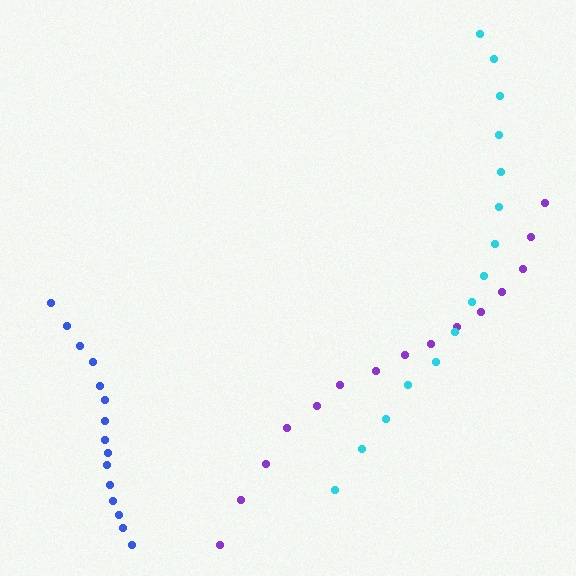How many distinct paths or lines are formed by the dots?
There are 3 distinct paths.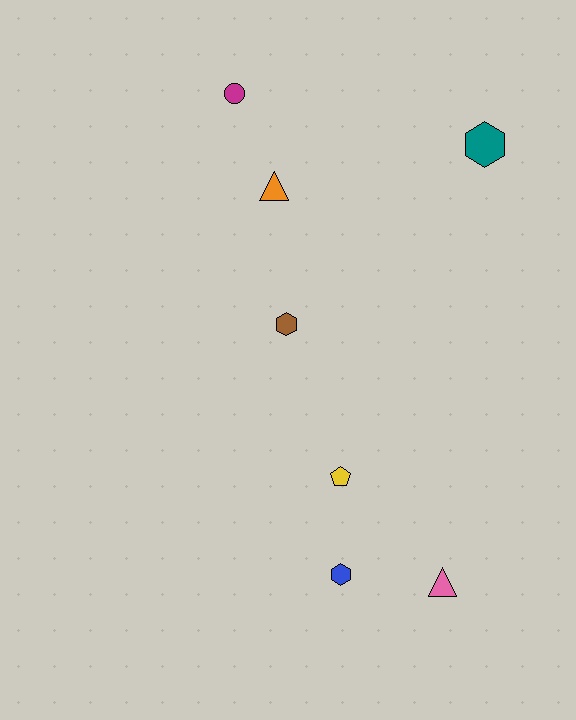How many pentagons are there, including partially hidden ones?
There is 1 pentagon.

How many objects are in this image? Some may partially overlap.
There are 7 objects.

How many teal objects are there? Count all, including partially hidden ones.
There is 1 teal object.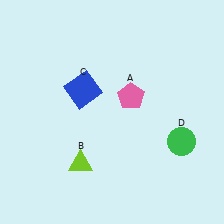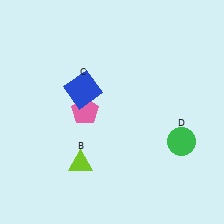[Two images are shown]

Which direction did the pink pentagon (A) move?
The pink pentagon (A) moved left.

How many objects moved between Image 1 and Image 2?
1 object moved between the two images.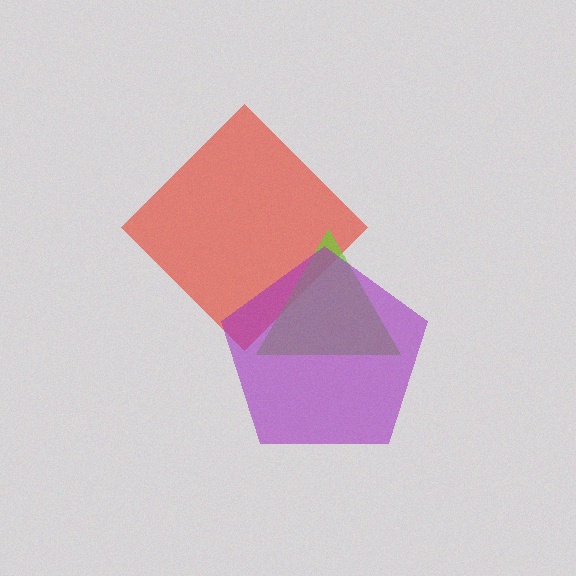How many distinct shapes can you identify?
There are 3 distinct shapes: a red diamond, a lime triangle, a purple pentagon.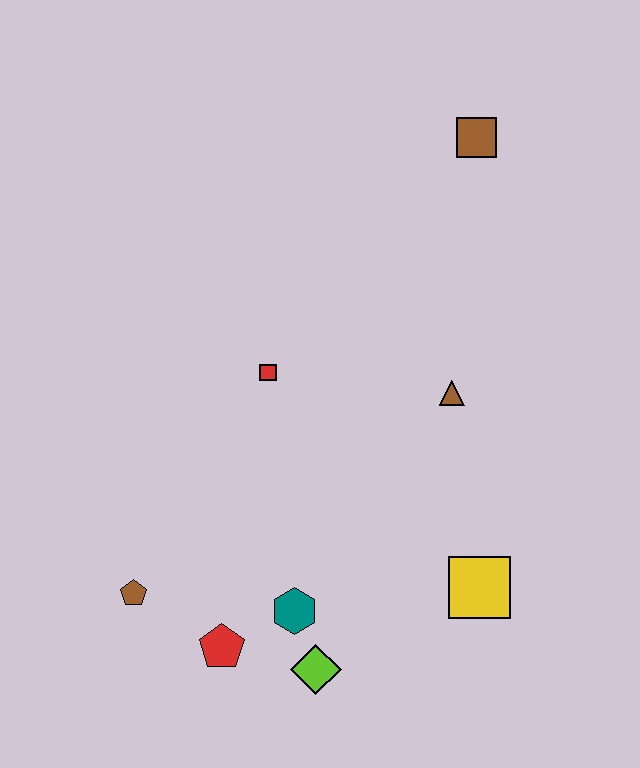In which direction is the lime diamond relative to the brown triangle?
The lime diamond is below the brown triangle.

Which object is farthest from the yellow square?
The brown square is farthest from the yellow square.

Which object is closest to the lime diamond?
The teal hexagon is closest to the lime diamond.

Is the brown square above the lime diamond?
Yes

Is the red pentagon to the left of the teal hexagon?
Yes